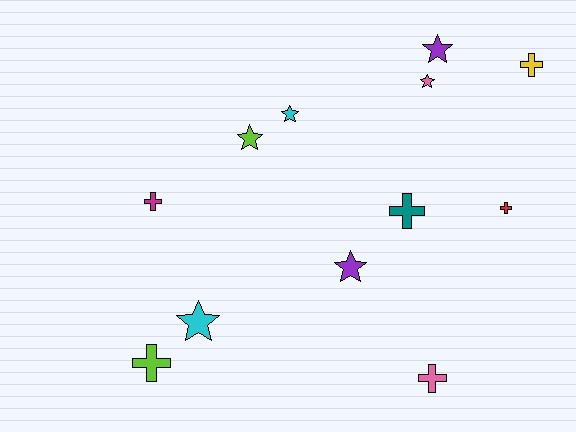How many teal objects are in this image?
There is 1 teal object.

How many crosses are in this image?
There are 6 crosses.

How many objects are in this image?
There are 12 objects.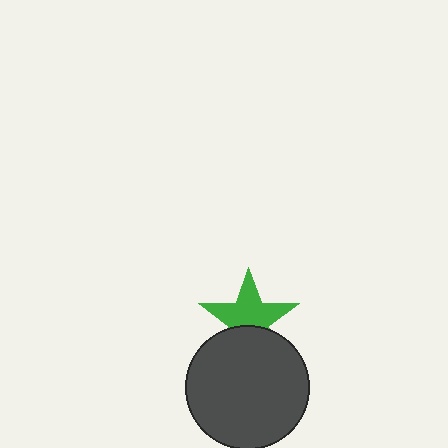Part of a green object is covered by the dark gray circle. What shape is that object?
It is a star.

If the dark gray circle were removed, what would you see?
You would see the complete green star.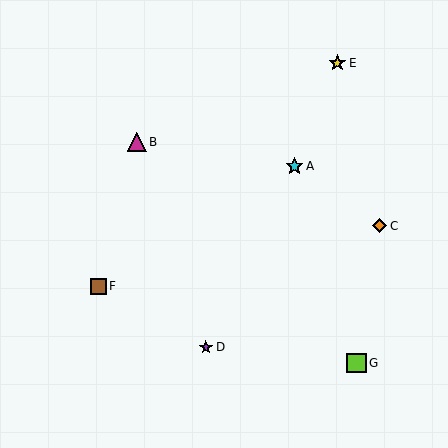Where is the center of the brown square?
The center of the brown square is at (98, 286).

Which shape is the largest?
The lime square (labeled G) is the largest.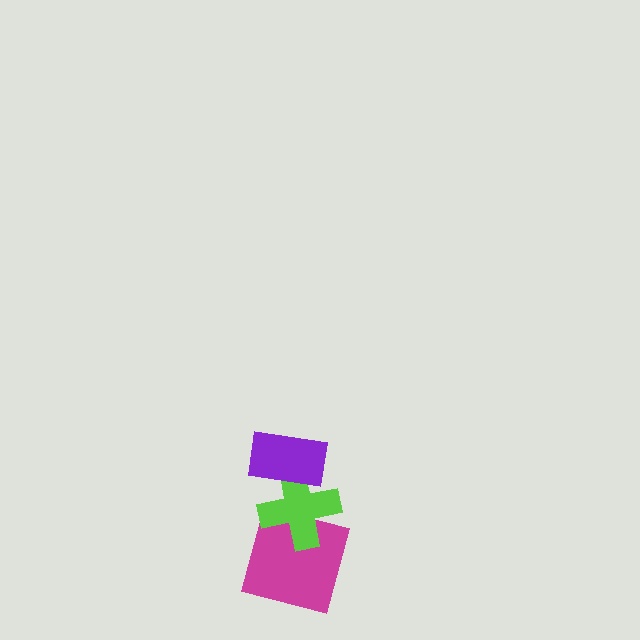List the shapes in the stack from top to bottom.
From top to bottom: the purple rectangle, the lime cross, the magenta square.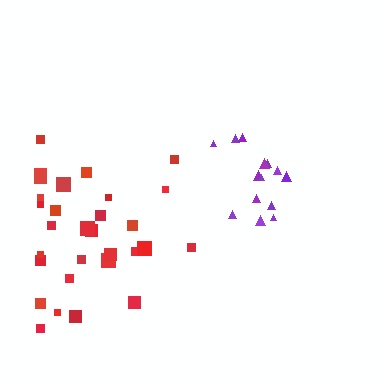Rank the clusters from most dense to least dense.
purple, red.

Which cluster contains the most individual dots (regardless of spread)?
Red (30).